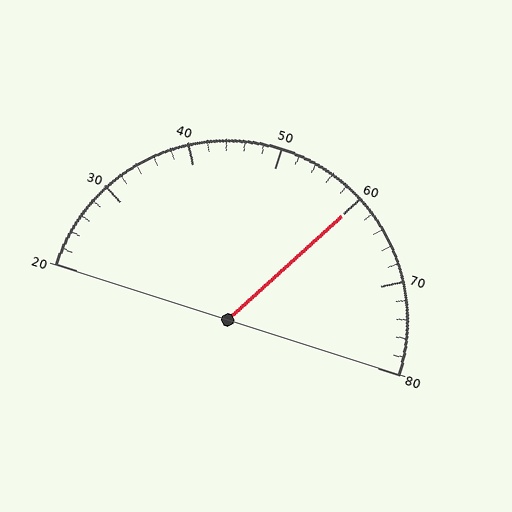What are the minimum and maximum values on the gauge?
The gauge ranges from 20 to 80.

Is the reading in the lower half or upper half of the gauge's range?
The reading is in the upper half of the range (20 to 80).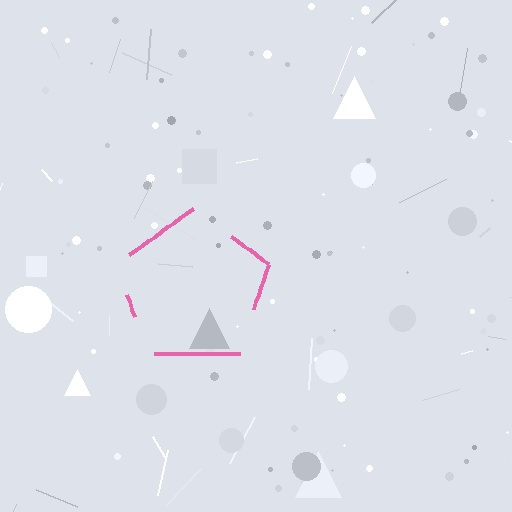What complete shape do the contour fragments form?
The contour fragments form a pentagon.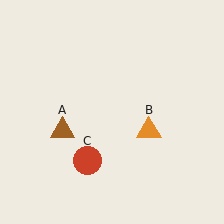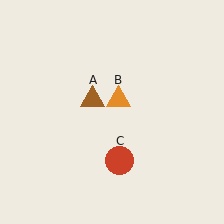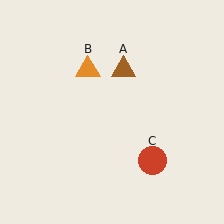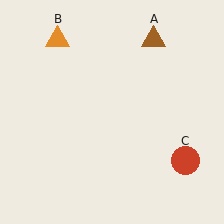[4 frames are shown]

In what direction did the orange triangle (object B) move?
The orange triangle (object B) moved up and to the left.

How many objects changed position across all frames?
3 objects changed position: brown triangle (object A), orange triangle (object B), red circle (object C).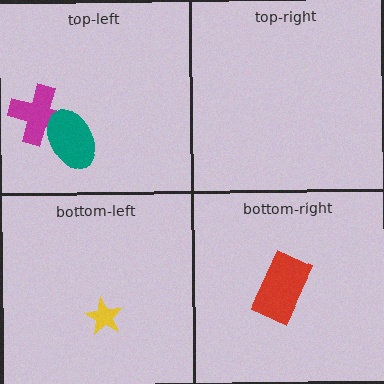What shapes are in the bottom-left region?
The yellow star.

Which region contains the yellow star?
The bottom-left region.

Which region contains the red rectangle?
The bottom-right region.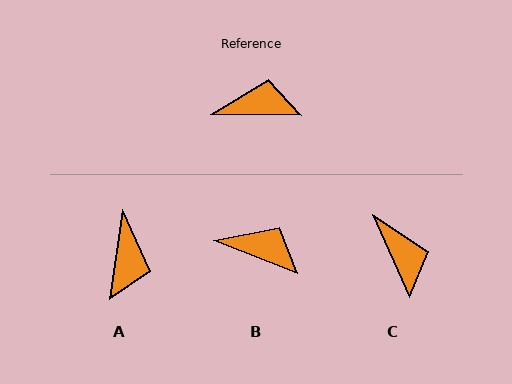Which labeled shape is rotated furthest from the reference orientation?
A, about 98 degrees away.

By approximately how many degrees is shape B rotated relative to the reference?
Approximately 21 degrees clockwise.